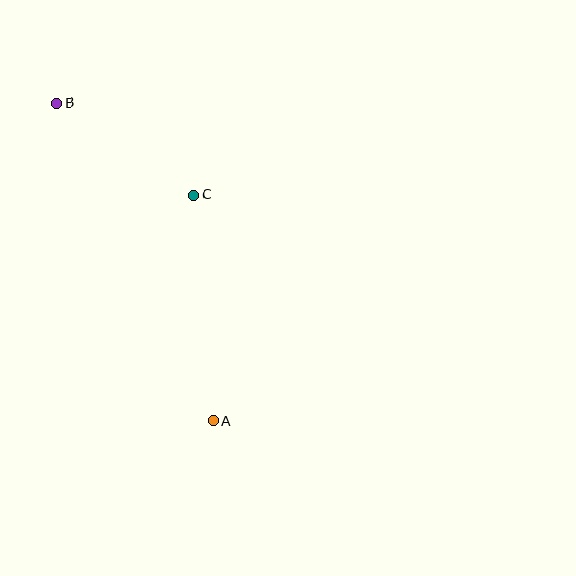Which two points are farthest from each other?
Points A and B are farthest from each other.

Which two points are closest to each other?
Points B and C are closest to each other.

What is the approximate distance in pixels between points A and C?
The distance between A and C is approximately 227 pixels.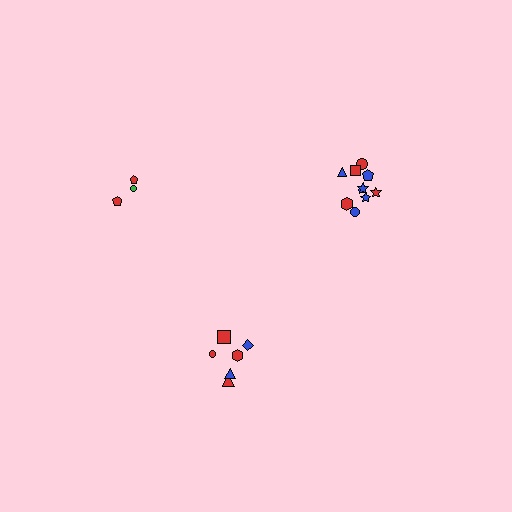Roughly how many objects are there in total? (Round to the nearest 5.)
Roughly 20 objects in total.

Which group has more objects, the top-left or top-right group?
The top-right group.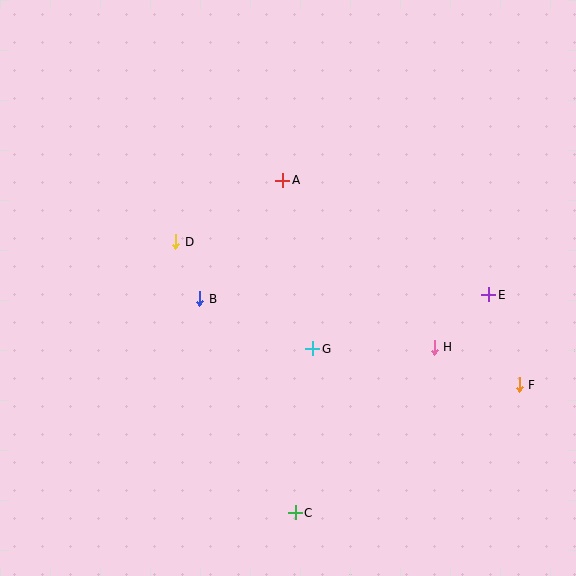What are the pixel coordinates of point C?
Point C is at (295, 513).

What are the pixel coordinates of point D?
Point D is at (176, 242).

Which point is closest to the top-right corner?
Point E is closest to the top-right corner.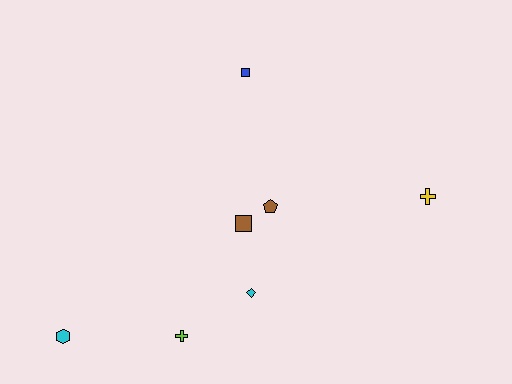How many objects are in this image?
There are 7 objects.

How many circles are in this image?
There are no circles.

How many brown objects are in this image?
There are 2 brown objects.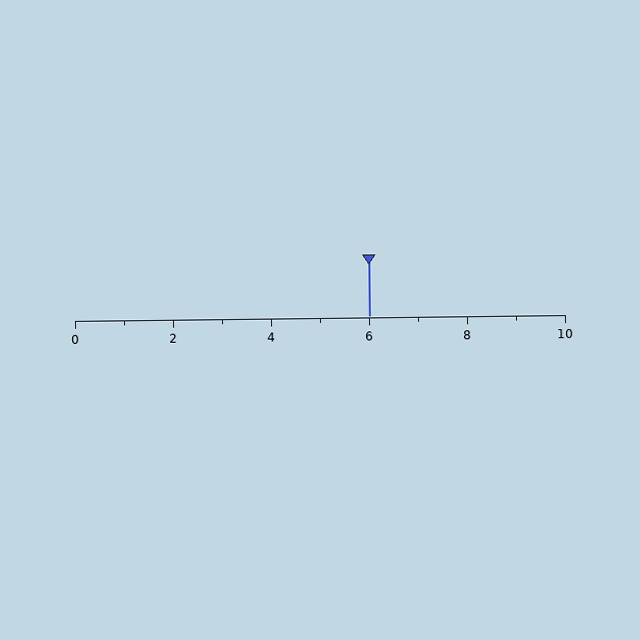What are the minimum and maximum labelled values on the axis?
The axis runs from 0 to 10.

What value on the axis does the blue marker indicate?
The marker indicates approximately 6.